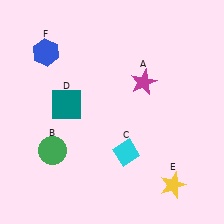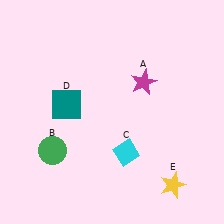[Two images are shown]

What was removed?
The blue hexagon (F) was removed in Image 2.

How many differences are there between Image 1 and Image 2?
There is 1 difference between the two images.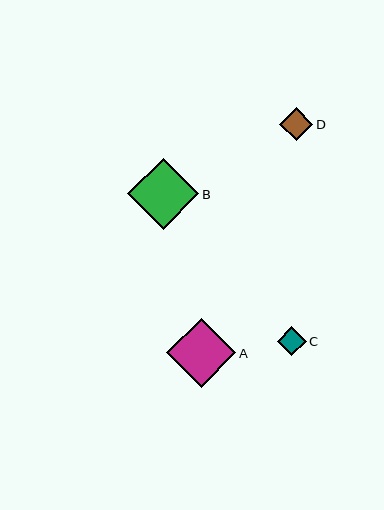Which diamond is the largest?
Diamond B is the largest with a size of approximately 71 pixels.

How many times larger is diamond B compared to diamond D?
Diamond B is approximately 2.1 times the size of diamond D.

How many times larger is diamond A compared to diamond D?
Diamond A is approximately 2.1 times the size of diamond D.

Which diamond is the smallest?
Diamond C is the smallest with a size of approximately 29 pixels.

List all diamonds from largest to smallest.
From largest to smallest: B, A, D, C.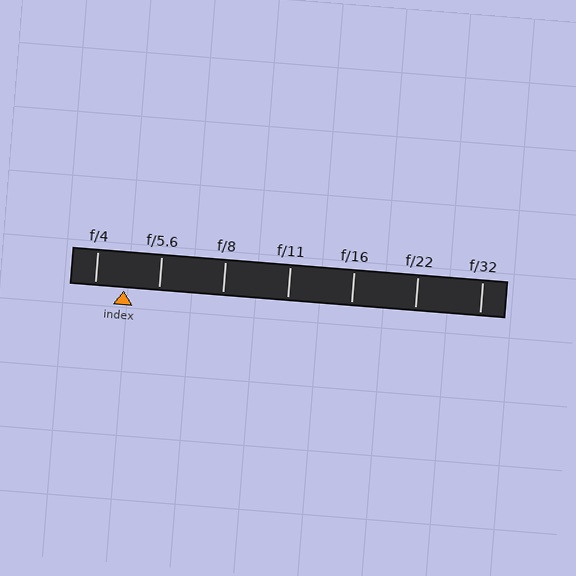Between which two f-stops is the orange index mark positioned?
The index mark is between f/4 and f/5.6.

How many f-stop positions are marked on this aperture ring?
There are 7 f-stop positions marked.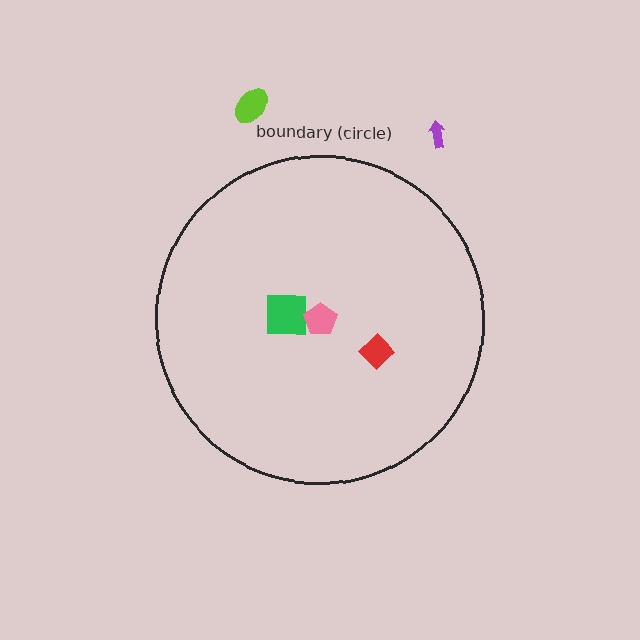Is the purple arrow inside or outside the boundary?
Outside.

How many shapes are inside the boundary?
3 inside, 2 outside.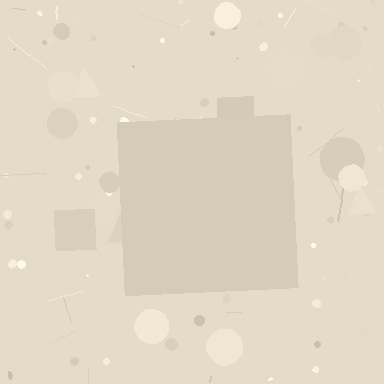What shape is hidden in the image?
A square is hidden in the image.